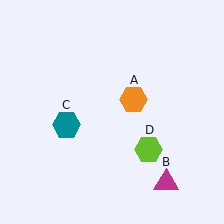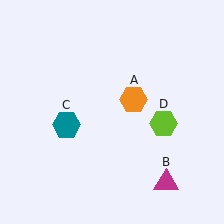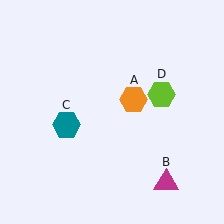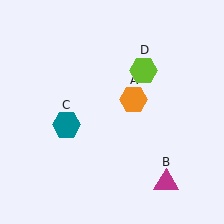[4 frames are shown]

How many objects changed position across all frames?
1 object changed position: lime hexagon (object D).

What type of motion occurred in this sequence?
The lime hexagon (object D) rotated counterclockwise around the center of the scene.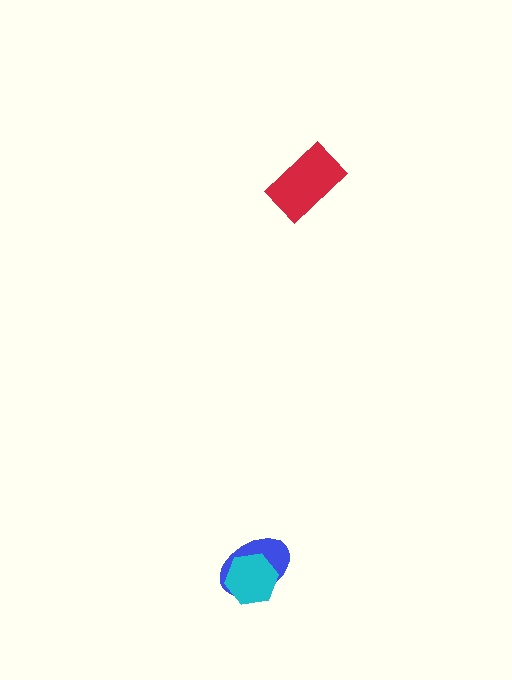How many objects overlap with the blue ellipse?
1 object overlaps with the blue ellipse.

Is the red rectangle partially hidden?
No, no other shape covers it.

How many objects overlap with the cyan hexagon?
1 object overlaps with the cyan hexagon.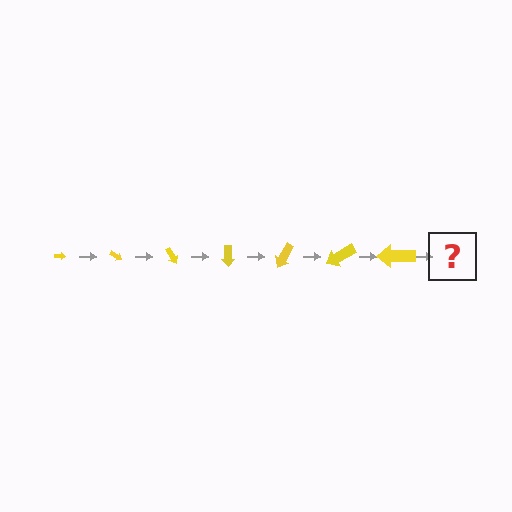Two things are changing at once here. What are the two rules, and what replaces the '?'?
The two rules are that the arrow grows larger each step and it rotates 30 degrees each step. The '?' should be an arrow, larger than the previous one and rotated 210 degrees from the start.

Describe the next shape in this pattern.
It should be an arrow, larger than the previous one and rotated 210 degrees from the start.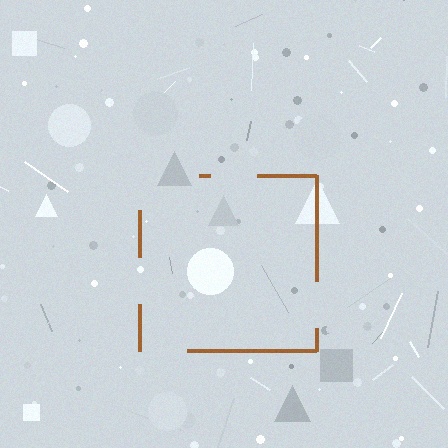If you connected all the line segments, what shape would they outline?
They would outline a square.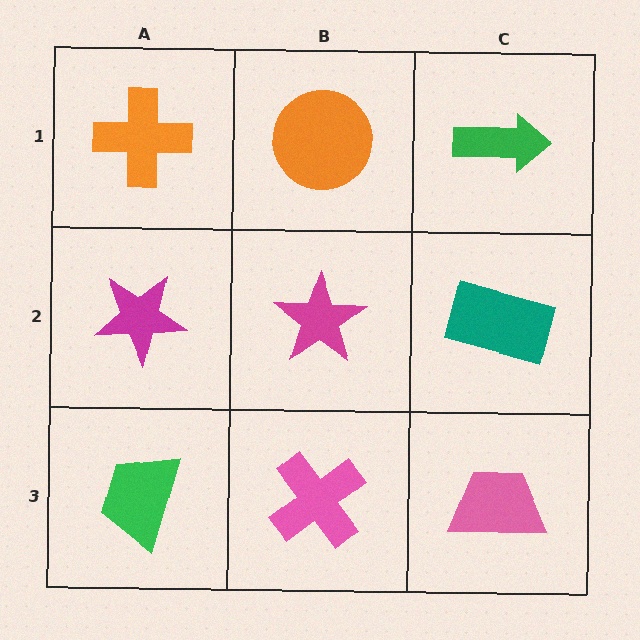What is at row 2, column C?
A teal rectangle.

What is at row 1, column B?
An orange circle.